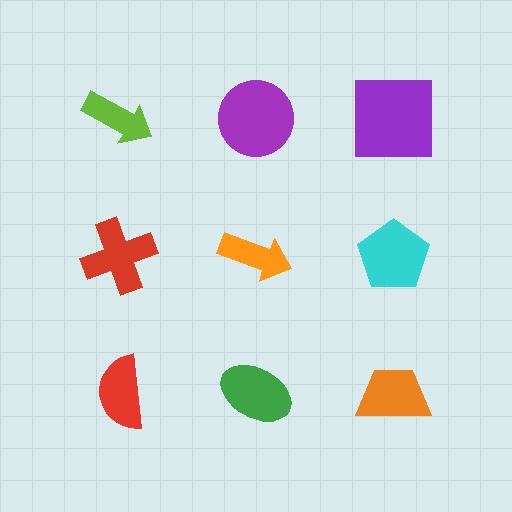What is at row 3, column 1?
A red semicircle.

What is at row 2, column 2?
An orange arrow.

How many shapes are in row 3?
3 shapes.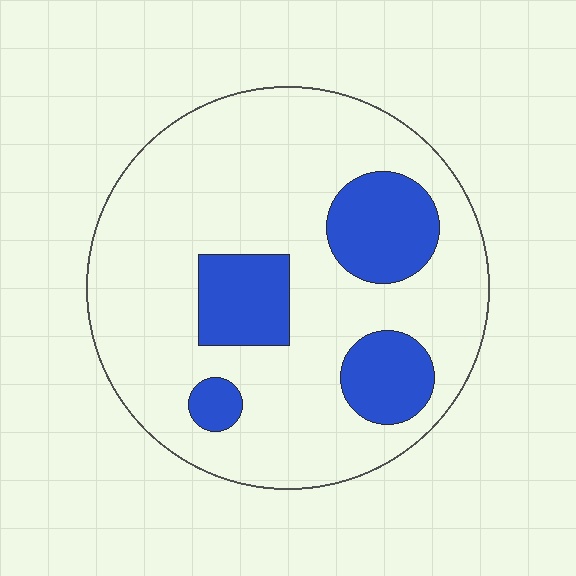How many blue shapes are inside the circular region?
4.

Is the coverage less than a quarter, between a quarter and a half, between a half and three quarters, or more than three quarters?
Less than a quarter.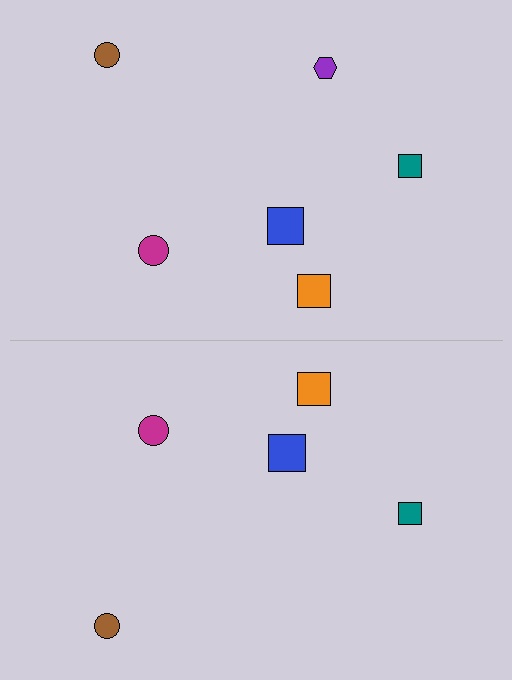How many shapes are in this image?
There are 11 shapes in this image.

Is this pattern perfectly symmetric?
No, the pattern is not perfectly symmetric. A purple hexagon is missing from the bottom side.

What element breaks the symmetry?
A purple hexagon is missing from the bottom side.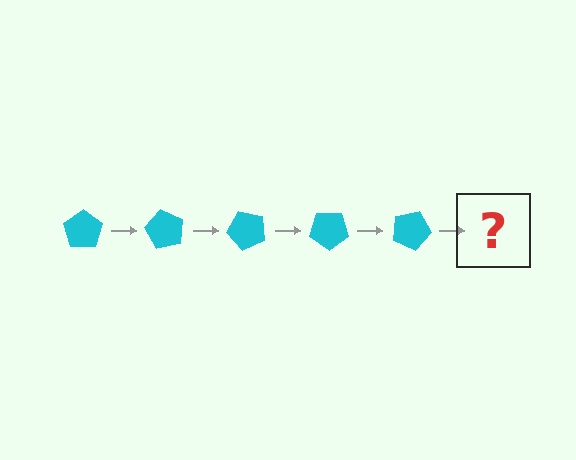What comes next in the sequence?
The next element should be a cyan pentagon rotated 300 degrees.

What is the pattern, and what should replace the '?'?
The pattern is that the pentagon rotates 60 degrees each step. The '?' should be a cyan pentagon rotated 300 degrees.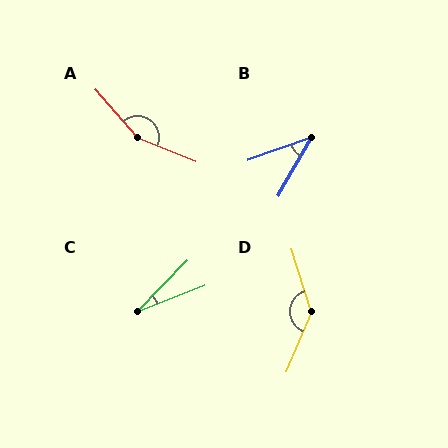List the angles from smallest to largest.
C (24°), B (41°), D (140°), A (153°).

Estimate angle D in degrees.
Approximately 140 degrees.